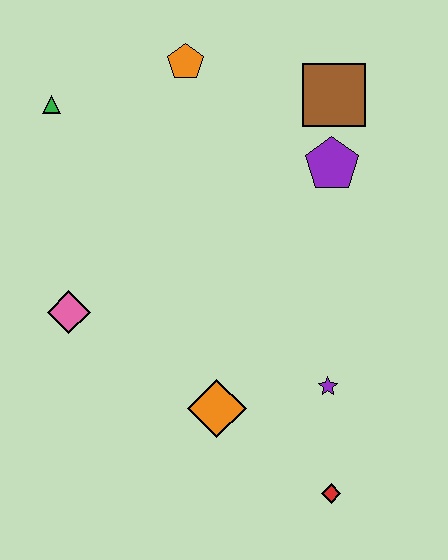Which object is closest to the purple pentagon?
The brown square is closest to the purple pentagon.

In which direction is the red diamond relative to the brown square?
The red diamond is below the brown square.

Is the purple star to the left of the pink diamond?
No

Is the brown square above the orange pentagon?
No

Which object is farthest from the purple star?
The green triangle is farthest from the purple star.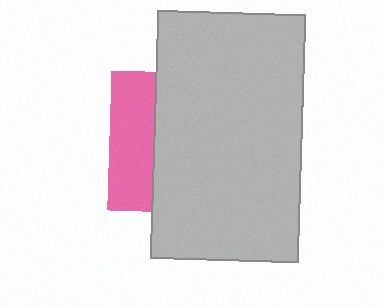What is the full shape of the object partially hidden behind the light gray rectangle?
The partially hidden object is a pink square.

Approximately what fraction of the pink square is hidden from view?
Roughly 69% of the pink square is hidden behind the light gray rectangle.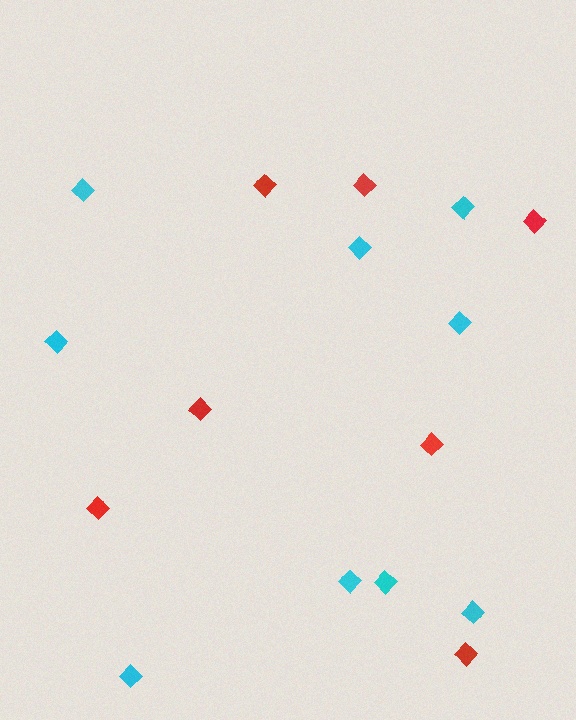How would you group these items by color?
There are 2 groups: one group of red diamonds (7) and one group of cyan diamonds (9).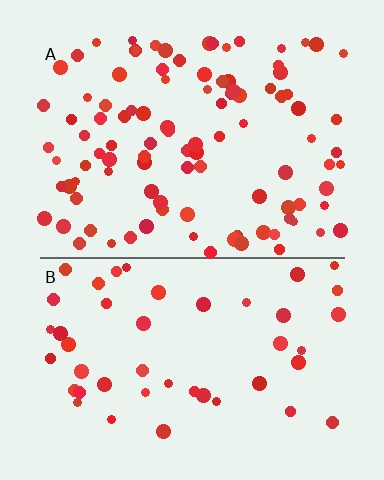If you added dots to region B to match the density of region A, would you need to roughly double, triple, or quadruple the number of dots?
Approximately double.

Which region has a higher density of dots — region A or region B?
A (the top).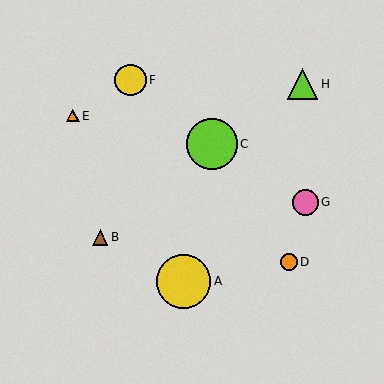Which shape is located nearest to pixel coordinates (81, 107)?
The orange triangle (labeled E) at (73, 116) is nearest to that location.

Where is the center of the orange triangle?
The center of the orange triangle is at (73, 116).